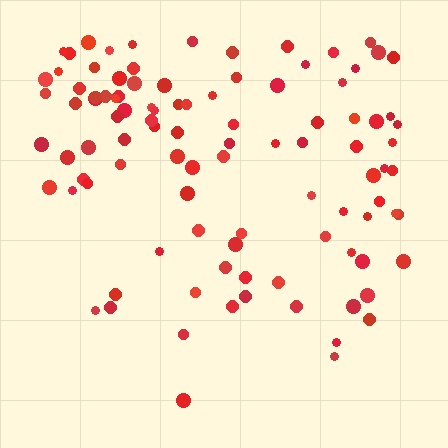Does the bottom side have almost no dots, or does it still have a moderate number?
Still a moderate number, just noticeably fewer than the top.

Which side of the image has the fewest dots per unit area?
The bottom.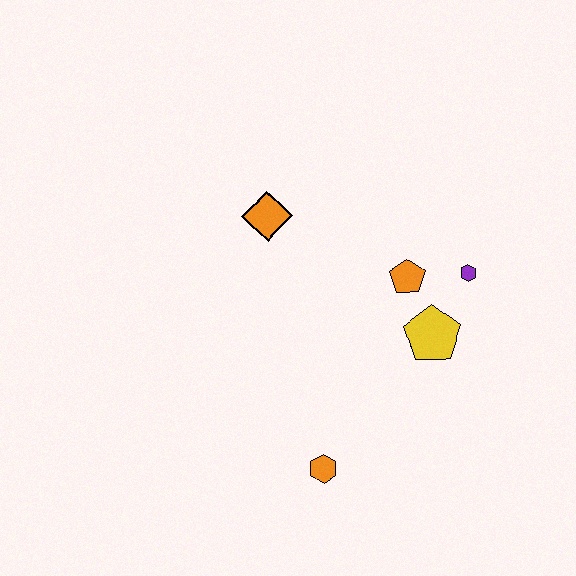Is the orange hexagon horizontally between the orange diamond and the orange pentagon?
Yes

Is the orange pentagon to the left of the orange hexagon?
No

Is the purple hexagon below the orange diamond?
Yes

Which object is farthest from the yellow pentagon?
The orange diamond is farthest from the yellow pentagon.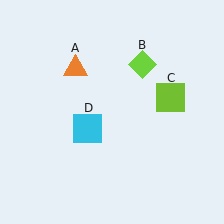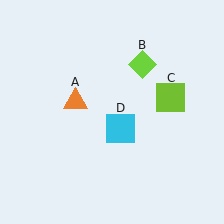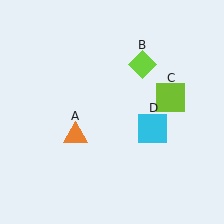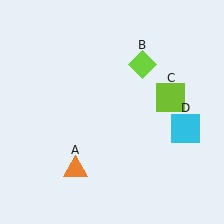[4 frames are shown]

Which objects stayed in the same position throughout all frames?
Lime diamond (object B) and lime square (object C) remained stationary.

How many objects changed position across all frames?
2 objects changed position: orange triangle (object A), cyan square (object D).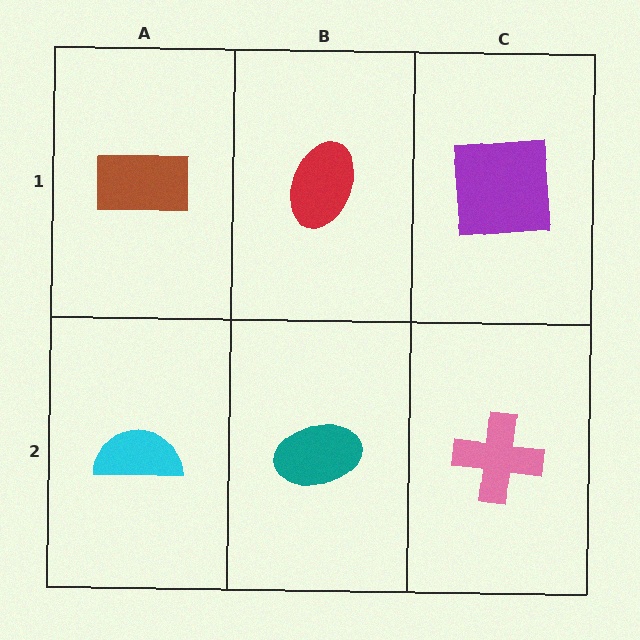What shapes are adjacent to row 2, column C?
A purple square (row 1, column C), a teal ellipse (row 2, column B).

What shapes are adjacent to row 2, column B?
A red ellipse (row 1, column B), a cyan semicircle (row 2, column A), a pink cross (row 2, column C).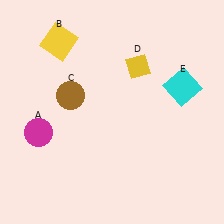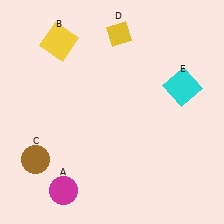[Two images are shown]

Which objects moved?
The objects that moved are: the magenta circle (A), the brown circle (C), the yellow diamond (D).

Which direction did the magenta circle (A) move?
The magenta circle (A) moved down.